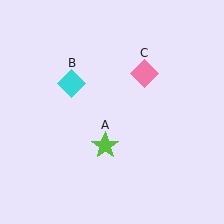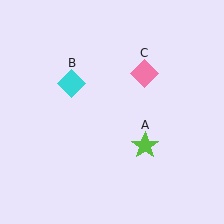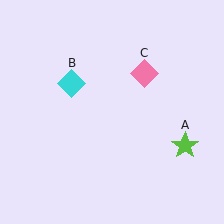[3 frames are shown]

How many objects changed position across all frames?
1 object changed position: lime star (object A).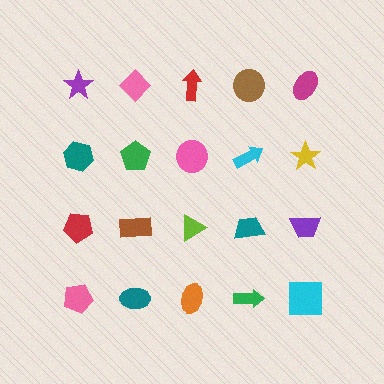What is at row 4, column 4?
A green arrow.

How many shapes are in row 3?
5 shapes.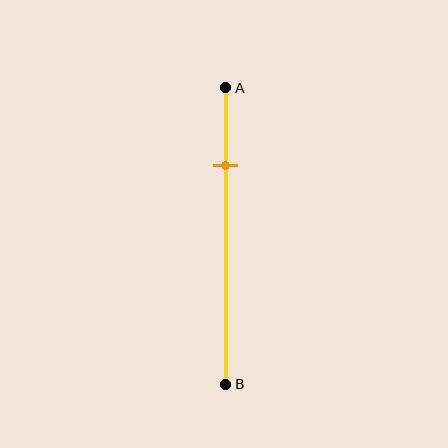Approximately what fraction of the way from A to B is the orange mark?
The orange mark is approximately 25% of the way from A to B.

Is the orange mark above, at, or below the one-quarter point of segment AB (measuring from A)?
The orange mark is approximately at the one-quarter point of segment AB.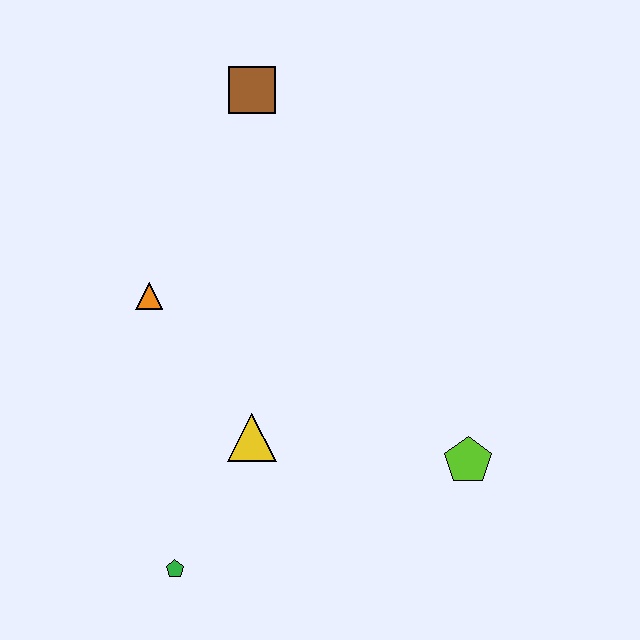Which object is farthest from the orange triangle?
The lime pentagon is farthest from the orange triangle.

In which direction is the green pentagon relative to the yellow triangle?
The green pentagon is below the yellow triangle.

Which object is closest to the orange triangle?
The yellow triangle is closest to the orange triangle.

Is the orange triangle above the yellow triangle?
Yes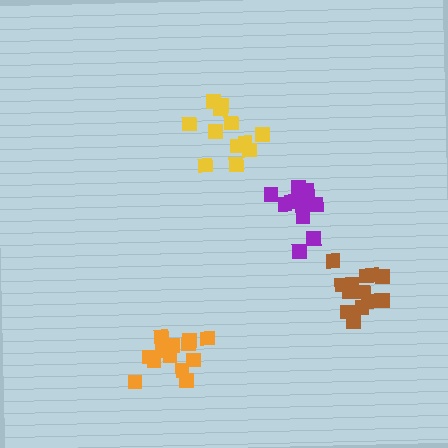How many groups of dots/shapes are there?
There are 4 groups.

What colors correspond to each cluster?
The clusters are colored: orange, yellow, purple, brown.